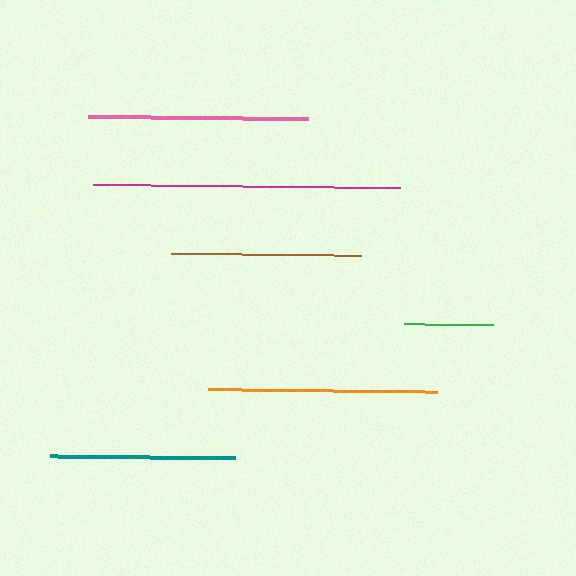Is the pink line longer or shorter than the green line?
The pink line is longer than the green line.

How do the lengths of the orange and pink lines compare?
The orange and pink lines are approximately the same length.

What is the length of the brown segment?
The brown segment is approximately 191 pixels long.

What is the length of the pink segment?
The pink segment is approximately 220 pixels long.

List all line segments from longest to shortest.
From longest to shortest: magenta, orange, pink, brown, teal, green.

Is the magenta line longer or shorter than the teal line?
The magenta line is longer than the teal line.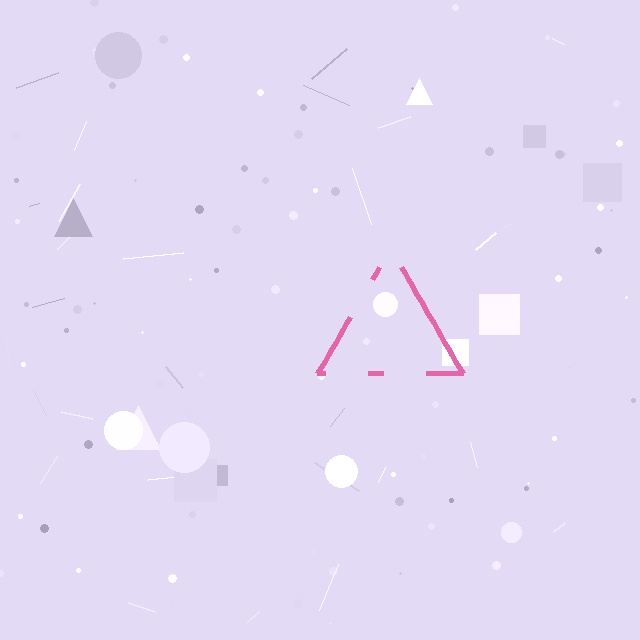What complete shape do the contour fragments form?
The contour fragments form a triangle.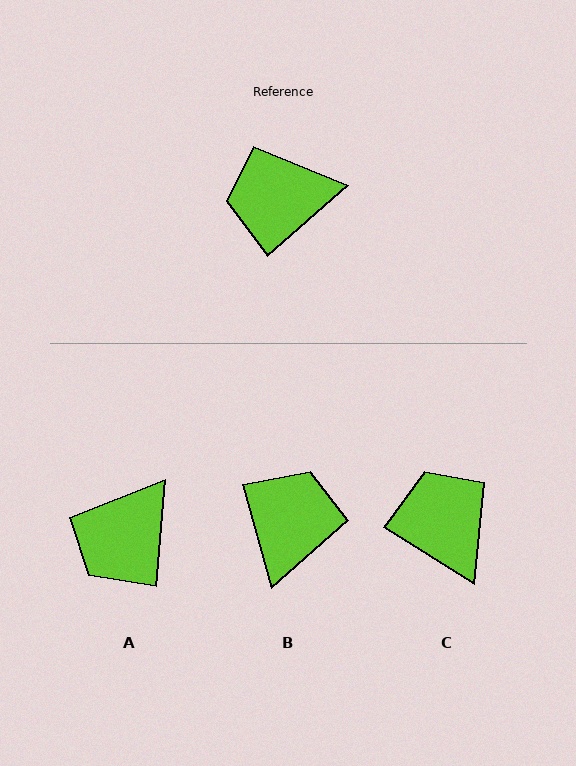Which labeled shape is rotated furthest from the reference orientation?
B, about 116 degrees away.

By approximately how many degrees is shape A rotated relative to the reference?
Approximately 44 degrees counter-clockwise.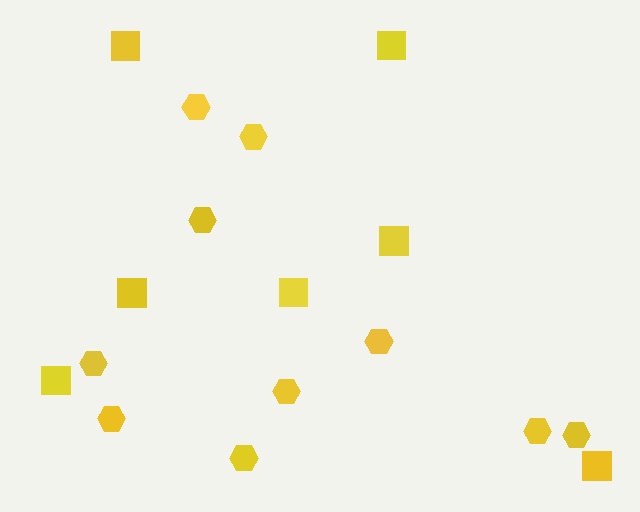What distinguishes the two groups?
There are 2 groups: one group of squares (7) and one group of hexagons (10).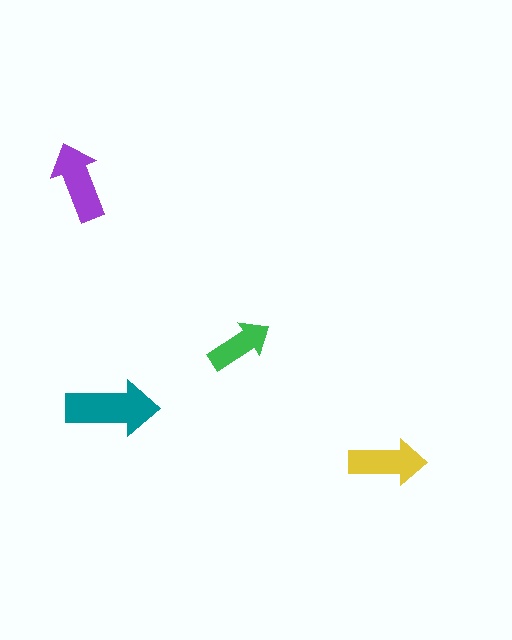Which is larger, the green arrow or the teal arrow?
The teal one.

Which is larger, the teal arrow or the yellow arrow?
The teal one.